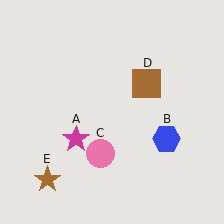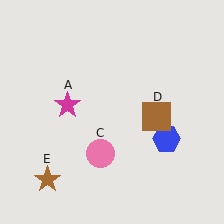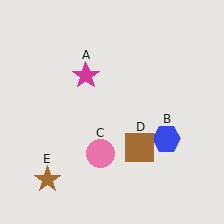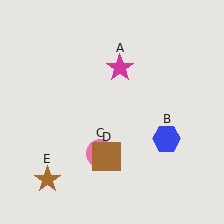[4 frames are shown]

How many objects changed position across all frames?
2 objects changed position: magenta star (object A), brown square (object D).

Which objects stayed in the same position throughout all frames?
Blue hexagon (object B) and pink circle (object C) and brown star (object E) remained stationary.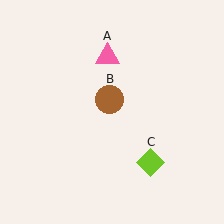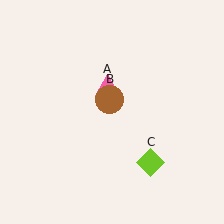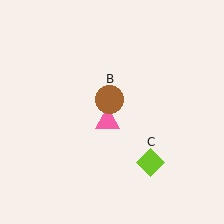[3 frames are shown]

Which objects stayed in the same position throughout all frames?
Brown circle (object B) and lime diamond (object C) remained stationary.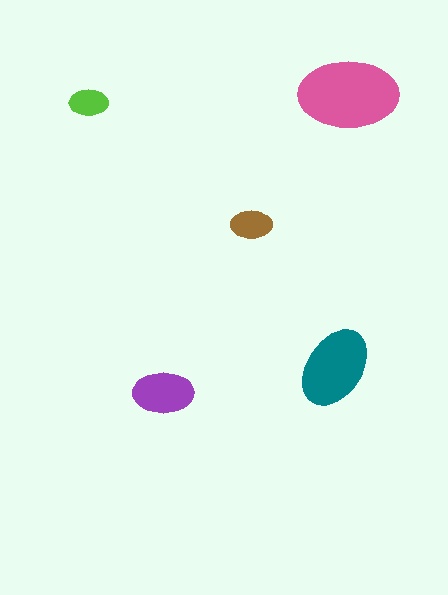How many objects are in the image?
There are 5 objects in the image.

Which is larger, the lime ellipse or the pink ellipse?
The pink one.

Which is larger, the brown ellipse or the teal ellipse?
The teal one.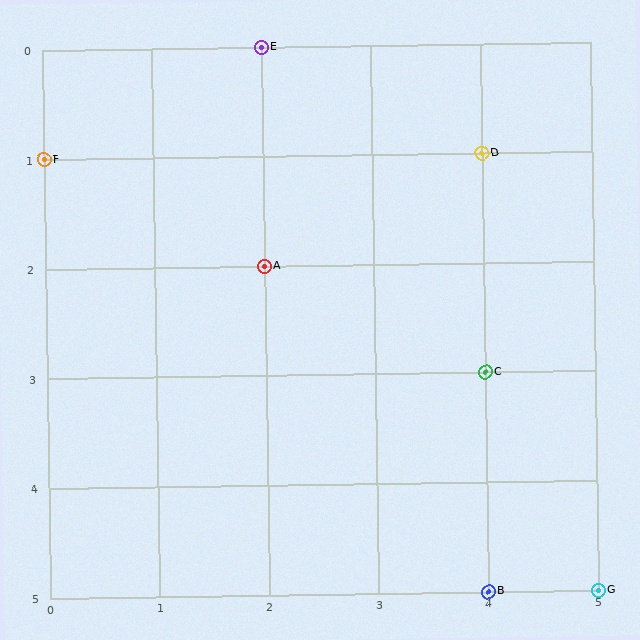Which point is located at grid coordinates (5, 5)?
Point G is at (5, 5).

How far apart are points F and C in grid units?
Points F and C are 4 columns and 2 rows apart (about 4.5 grid units diagonally).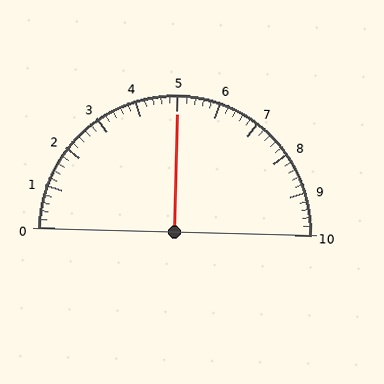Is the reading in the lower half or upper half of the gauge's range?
The reading is in the upper half of the range (0 to 10).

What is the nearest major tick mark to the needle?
The nearest major tick mark is 5.